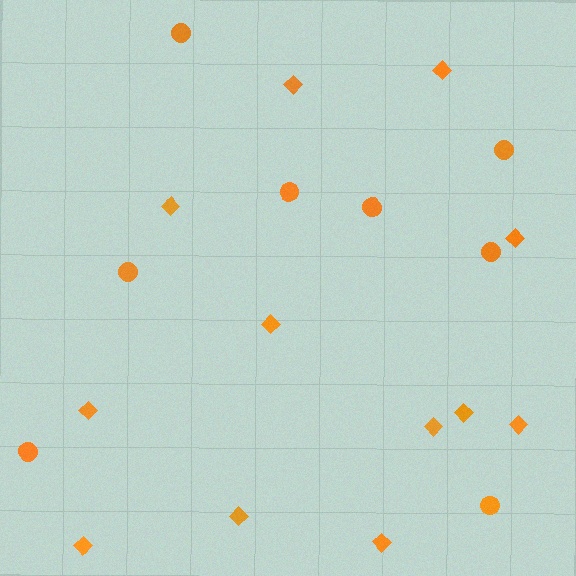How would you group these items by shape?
There are 2 groups: one group of diamonds (12) and one group of circles (8).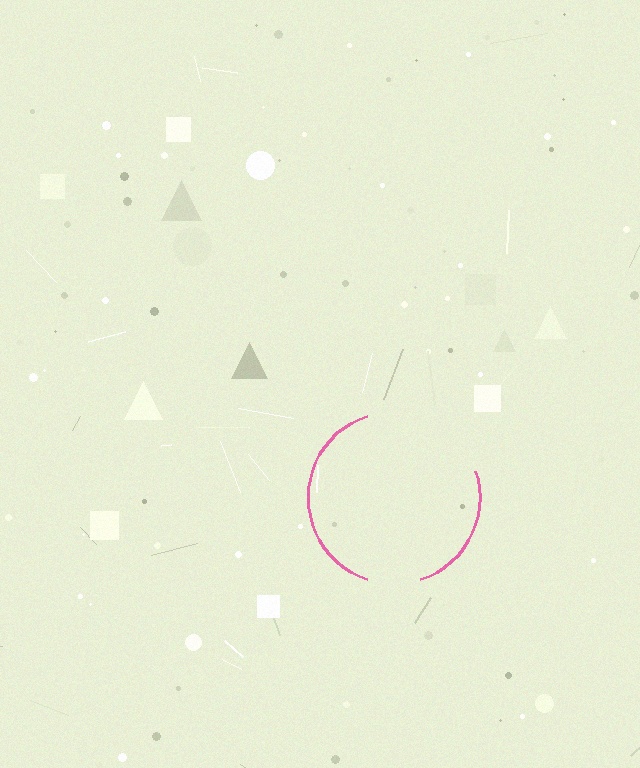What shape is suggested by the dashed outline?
The dashed outline suggests a circle.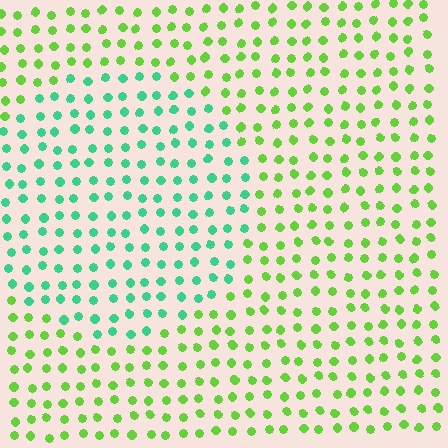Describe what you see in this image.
The image is filled with small lime elements in a uniform arrangement. A circle-shaped region is visible where the elements are tinted to a slightly different hue, forming a subtle color boundary.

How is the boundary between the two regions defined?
The boundary is defined purely by a slight shift in hue (about 48 degrees). Spacing, size, and orientation are identical on both sides.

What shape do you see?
I see a circle.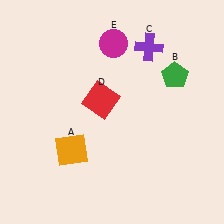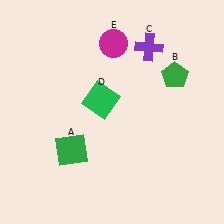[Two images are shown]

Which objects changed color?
A changed from orange to green. D changed from red to green.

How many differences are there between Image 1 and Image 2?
There are 2 differences between the two images.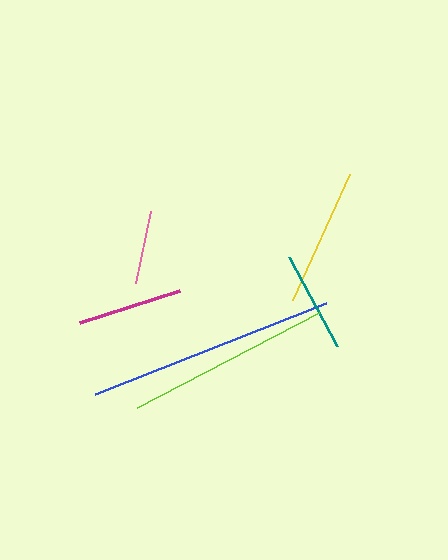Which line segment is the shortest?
The pink line is the shortest at approximately 74 pixels.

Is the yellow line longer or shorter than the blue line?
The blue line is longer than the yellow line.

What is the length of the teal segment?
The teal segment is approximately 100 pixels long.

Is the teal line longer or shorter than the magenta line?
The magenta line is longer than the teal line.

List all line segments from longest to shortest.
From longest to shortest: blue, lime, yellow, magenta, teal, pink.